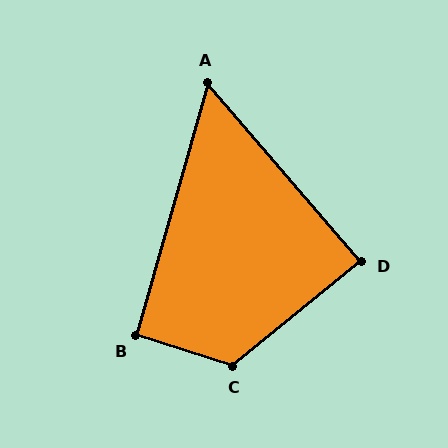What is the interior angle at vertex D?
Approximately 88 degrees (approximately right).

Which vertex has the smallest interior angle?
A, at approximately 57 degrees.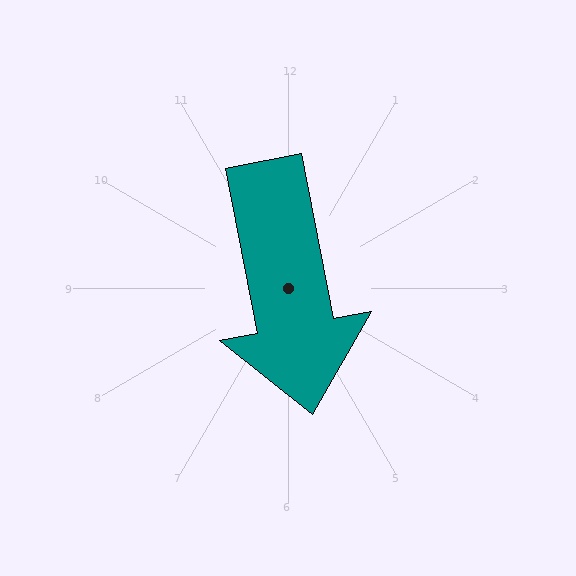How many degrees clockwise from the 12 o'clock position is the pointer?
Approximately 169 degrees.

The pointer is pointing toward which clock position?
Roughly 6 o'clock.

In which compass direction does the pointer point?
South.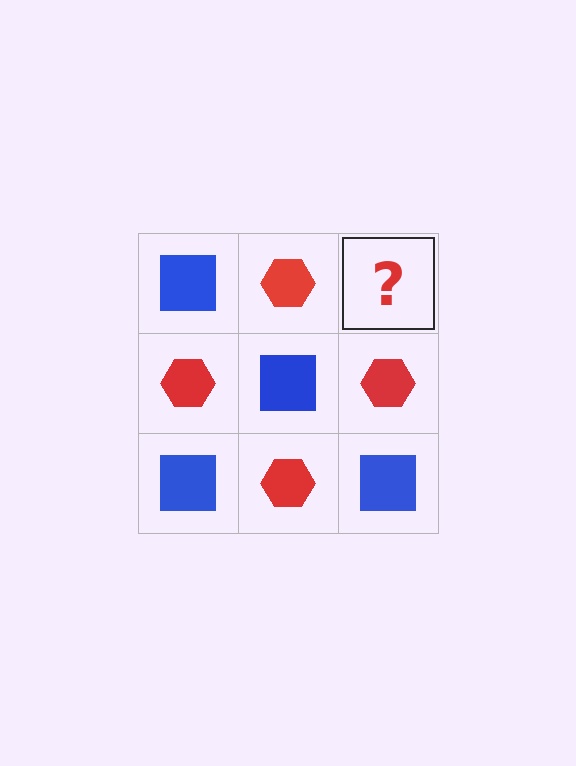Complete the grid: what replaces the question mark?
The question mark should be replaced with a blue square.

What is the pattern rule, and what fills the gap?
The rule is that it alternates blue square and red hexagon in a checkerboard pattern. The gap should be filled with a blue square.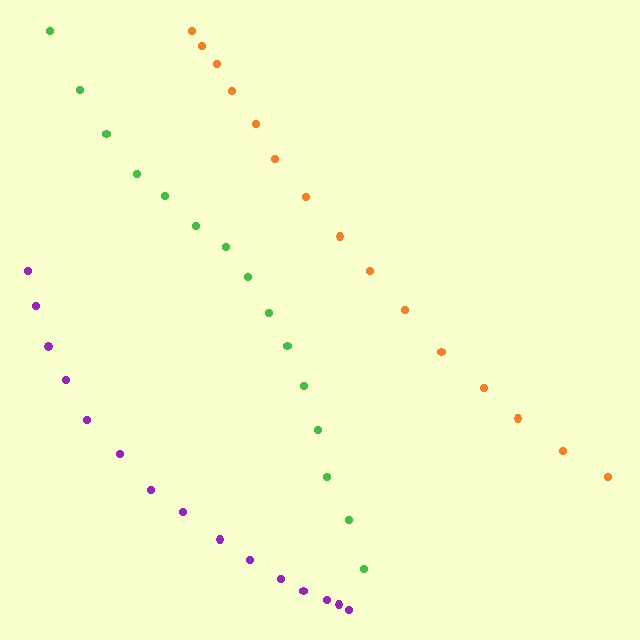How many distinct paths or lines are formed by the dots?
There are 3 distinct paths.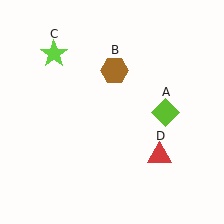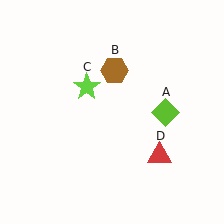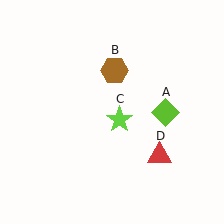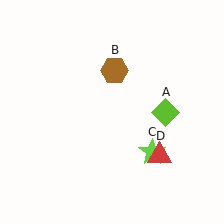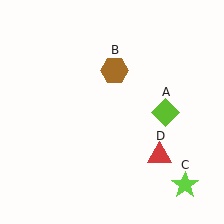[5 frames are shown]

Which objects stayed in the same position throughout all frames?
Lime diamond (object A) and brown hexagon (object B) and red triangle (object D) remained stationary.